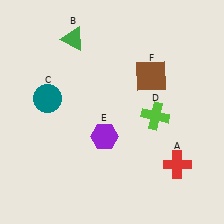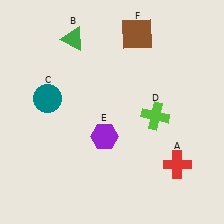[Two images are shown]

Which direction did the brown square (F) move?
The brown square (F) moved up.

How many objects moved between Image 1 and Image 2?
1 object moved between the two images.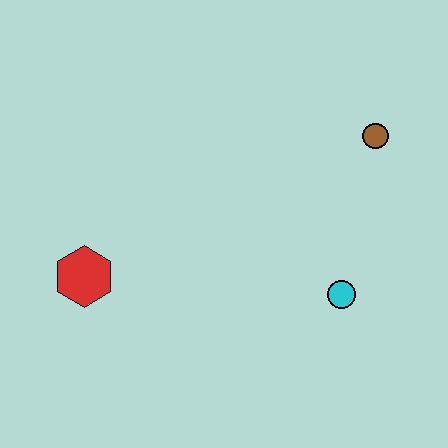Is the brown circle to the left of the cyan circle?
No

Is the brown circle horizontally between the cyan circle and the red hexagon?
No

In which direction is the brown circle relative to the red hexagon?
The brown circle is to the right of the red hexagon.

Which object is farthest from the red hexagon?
The brown circle is farthest from the red hexagon.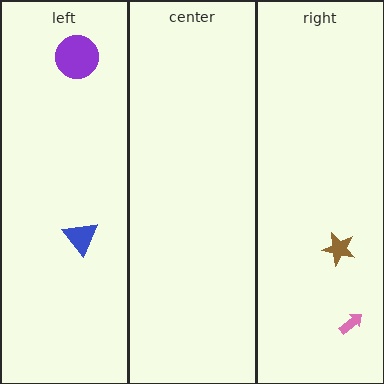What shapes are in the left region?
The blue triangle, the purple circle.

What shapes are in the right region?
The pink arrow, the brown star.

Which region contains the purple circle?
The left region.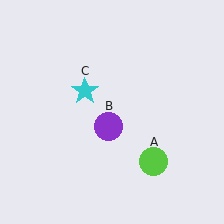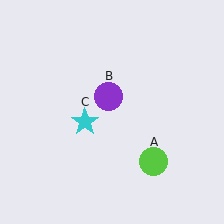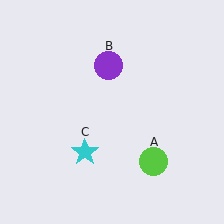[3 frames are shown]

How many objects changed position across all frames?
2 objects changed position: purple circle (object B), cyan star (object C).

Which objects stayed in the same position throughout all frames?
Lime circle (object A) remained stationary.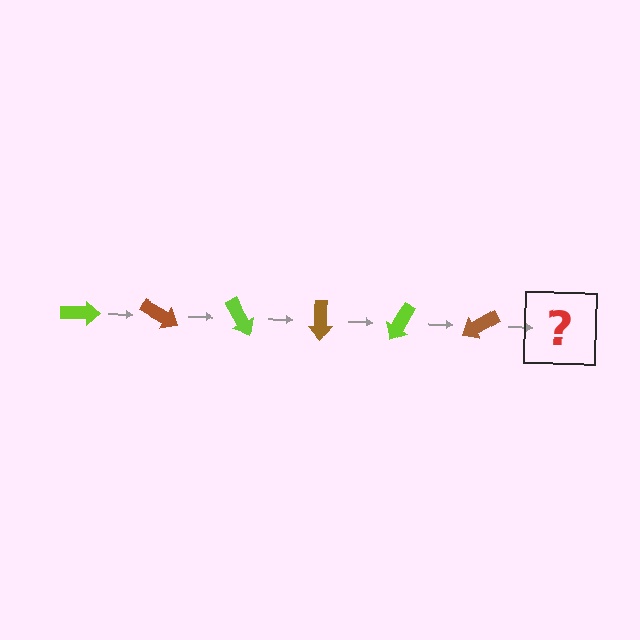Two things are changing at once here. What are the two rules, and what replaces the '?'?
The two rules are that it rotates 30 degrees each step and the color cycles through lime and brown. The '?' should be a lime arrow, rotated 180 degrees from the start.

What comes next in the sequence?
The next element should be a lime arrow, rotated 180 degrees from the start.